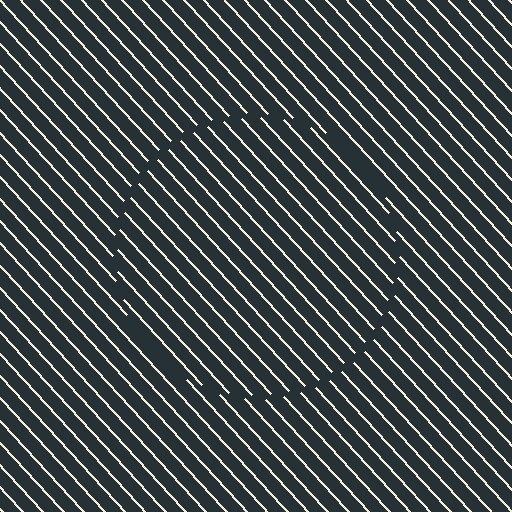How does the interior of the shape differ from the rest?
The interior of the shape contains the same grating, shifted by half a period — the contour is defined by the phase discontinuity where line-ends from the inner and outer gratings abut.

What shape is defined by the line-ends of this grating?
An illusory circle. The interior of the shape contains the same grating, shifted by half a period — the contour is defined by the phase discontinuity where line-ends from the inner and outer gratings abut.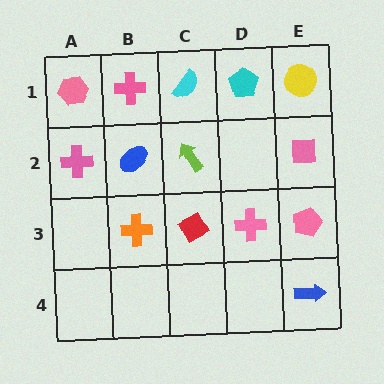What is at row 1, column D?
A cyan pentagon.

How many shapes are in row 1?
5 shapes.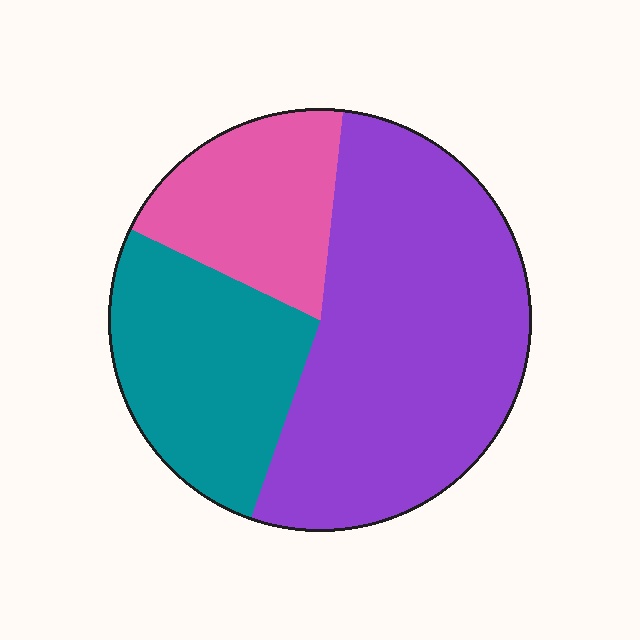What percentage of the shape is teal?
Teal covers around 25% of the shape.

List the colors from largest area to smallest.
From largest to smallest: purple, teal, pink.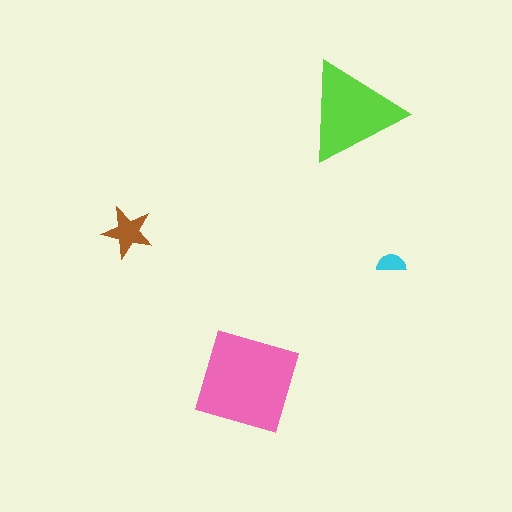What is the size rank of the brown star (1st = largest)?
3rd.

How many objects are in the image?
There are 4 objects in the image.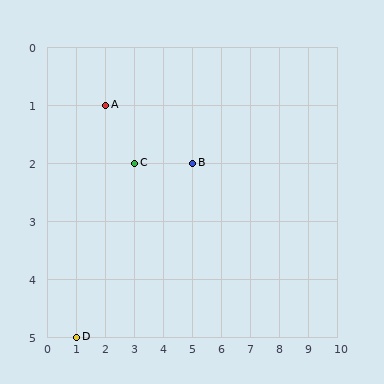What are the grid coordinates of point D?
Point D is at grid coordinates (1, 5).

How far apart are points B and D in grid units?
Points B and D are 4 columns and 3 rows apart (about 5.0 grid units diagonally).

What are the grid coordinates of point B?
Point B is at grid coordinates (5, 2).